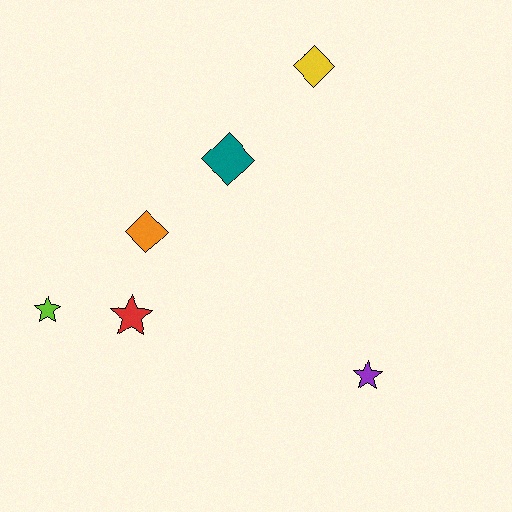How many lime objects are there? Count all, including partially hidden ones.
There is 1 lime object.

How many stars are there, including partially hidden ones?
There are 3 stars.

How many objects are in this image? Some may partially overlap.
There are 6 objects.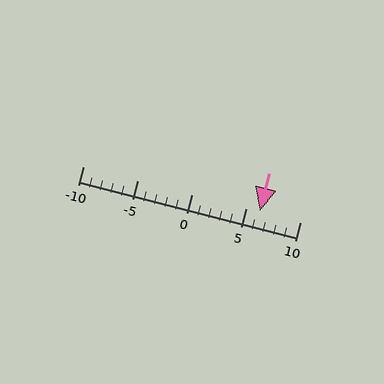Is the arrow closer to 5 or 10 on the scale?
The arrow is closer to 5.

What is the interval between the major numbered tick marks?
The major tick marks are spaced 5 units apart.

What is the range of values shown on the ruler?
The ruler shows values from -10 to 10.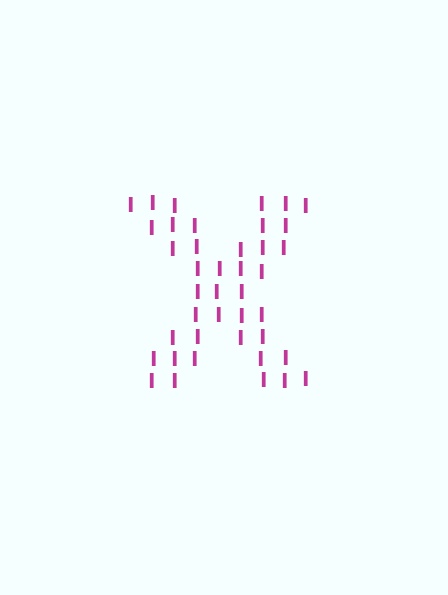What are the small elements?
The small elements are letter I's.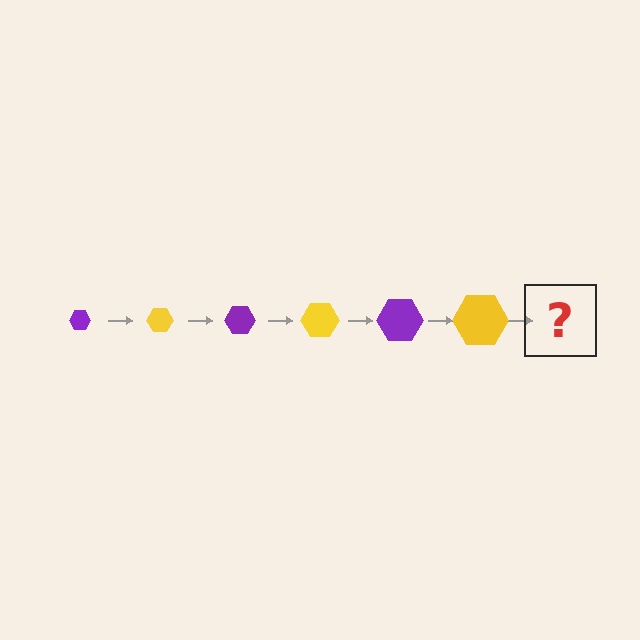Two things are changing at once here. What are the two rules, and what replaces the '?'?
The two rules are that the hexagon grows larger each step and the color cycles through purple and yellow. The '?' should be a purple hexagon, larger than the previous one.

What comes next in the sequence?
The next element should be a purple hexagon, larger than the previous one.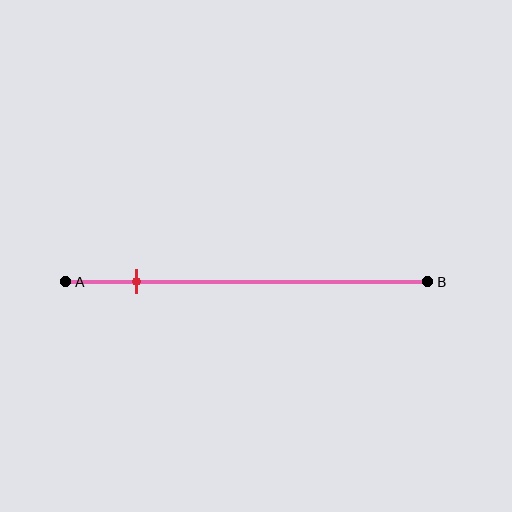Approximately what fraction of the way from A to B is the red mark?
The red mark is approximately 20% of the way from A to B.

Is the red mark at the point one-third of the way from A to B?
No, the mark is at about 20% from A, not at the 33% one-third point.